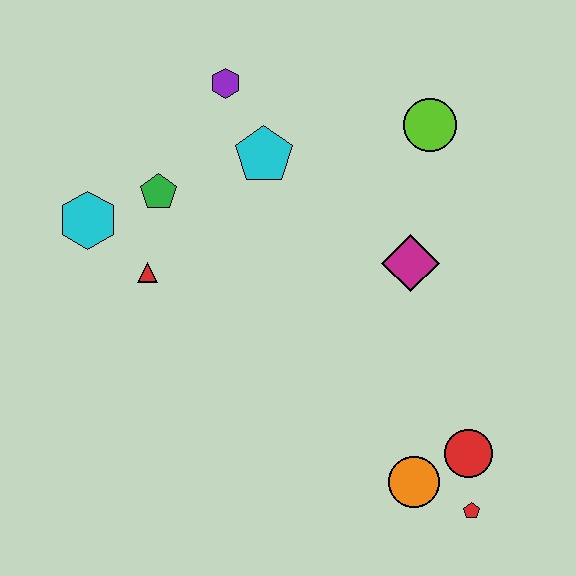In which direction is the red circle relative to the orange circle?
The red circle is to the right of the orange circle.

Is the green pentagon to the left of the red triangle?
No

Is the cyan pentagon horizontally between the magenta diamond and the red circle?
No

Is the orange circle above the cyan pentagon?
No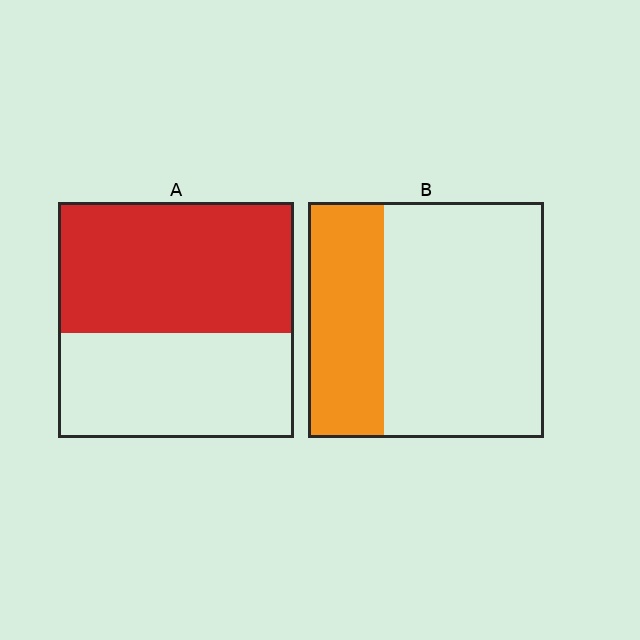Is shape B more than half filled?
No.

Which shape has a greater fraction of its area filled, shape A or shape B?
Shape A.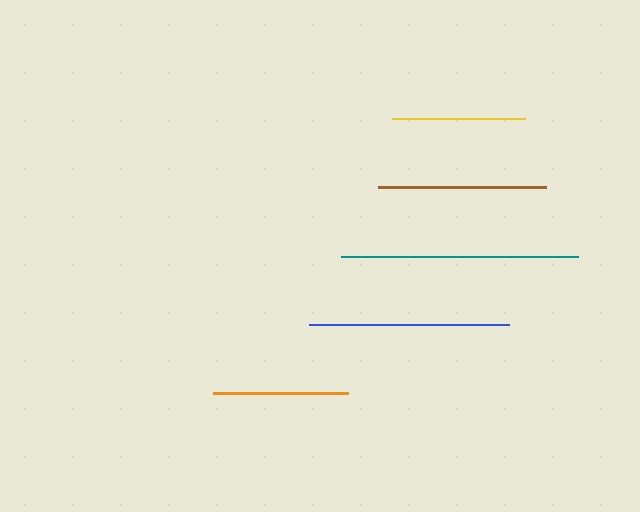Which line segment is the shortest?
The yellow line is the shortest at approximately 133 pixels.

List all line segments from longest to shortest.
From longest to shortest: teal, blue, brown, orange, yellow.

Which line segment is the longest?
The teal line is the longest at approximately 237 pixels.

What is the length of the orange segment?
The orange segment is approximately 135 pixels long.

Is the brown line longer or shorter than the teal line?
The teal line is longer than the brown line.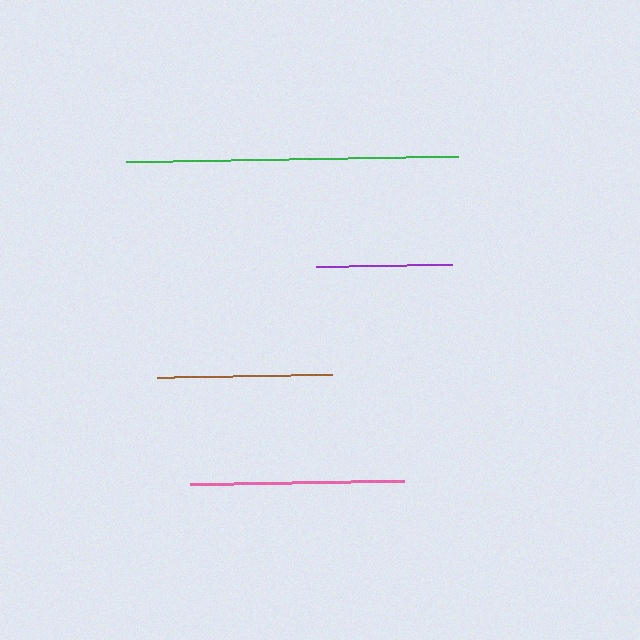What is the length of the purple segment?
The purple segment is approximately 136 pixels long.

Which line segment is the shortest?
The purple line is the shortest at approximately 136 pixels.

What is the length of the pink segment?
The pink segment is approximately 214 pixels long.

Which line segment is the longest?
The green line is the longest at approximately 332 pixels.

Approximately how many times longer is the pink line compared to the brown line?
The pink line is approximately 1.2 times the length of the brown line.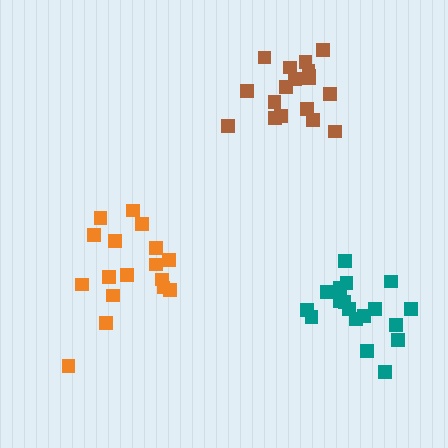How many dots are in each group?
Group 1: 18 dots, Group 2: 17 dots, Group 3: 18 dots (53 total).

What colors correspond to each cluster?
The clusters are colored: brown, orange, teal.